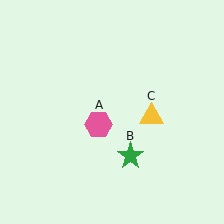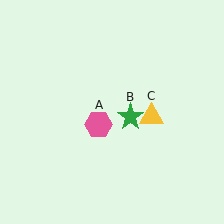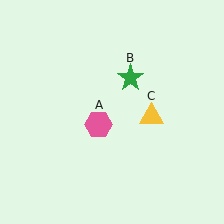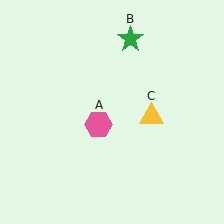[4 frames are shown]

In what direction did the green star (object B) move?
The green star (object B) moved up.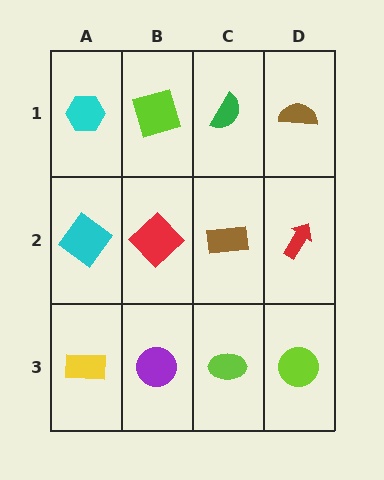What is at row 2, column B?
A red diamond.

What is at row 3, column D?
A lime circle.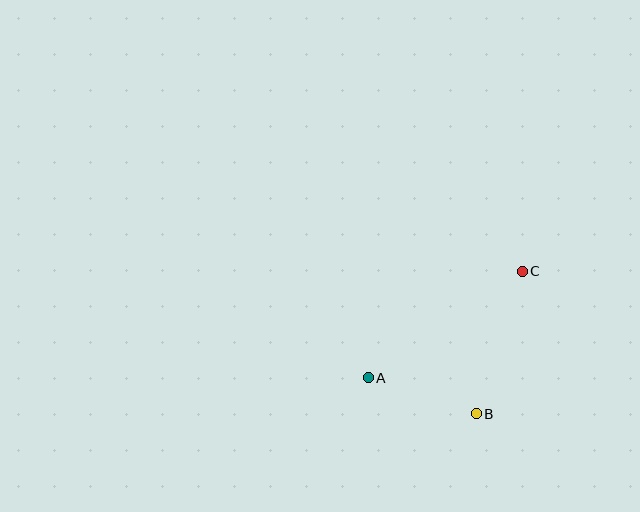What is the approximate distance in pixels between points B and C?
The distance between B and C is approximately 150 pixels.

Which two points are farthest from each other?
Points A and C are farthest from each other.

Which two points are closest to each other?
Points A and B are closest to each other.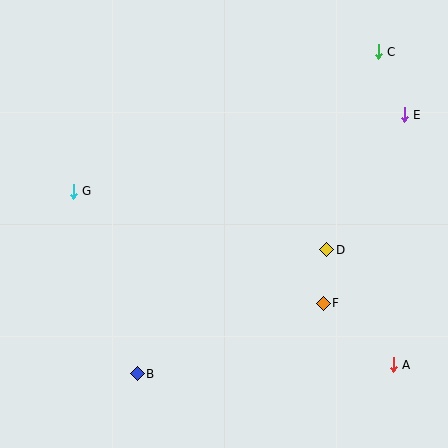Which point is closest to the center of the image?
Point D at (327, 250) is closest to the center.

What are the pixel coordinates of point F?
Point F is at (323, 303).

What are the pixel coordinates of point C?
Point C is at (378, 52).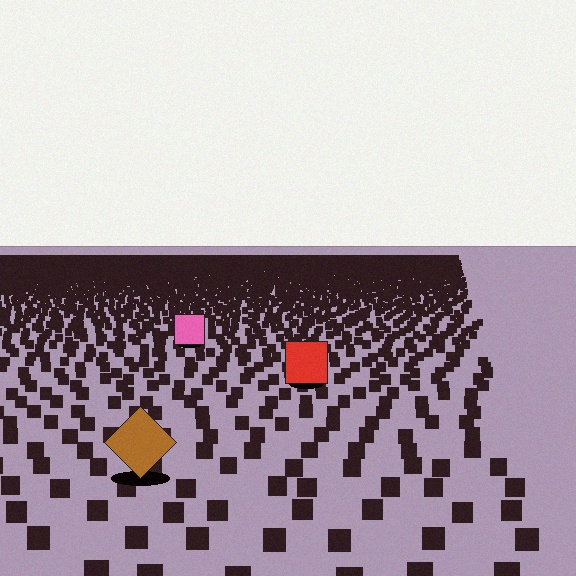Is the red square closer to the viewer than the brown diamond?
No. The brown diamond is closer — you can tell from the texture gradient: the ground texture is coarser near it.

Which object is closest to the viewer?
The brown diamond is closest. The texture marks near it are larger and more spread out.